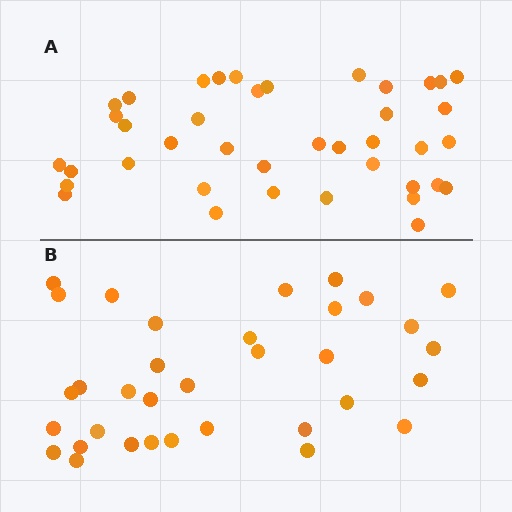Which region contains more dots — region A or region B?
Region A (the top region) has more dots.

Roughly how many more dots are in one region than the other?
Region A has about 6 more dots than region B.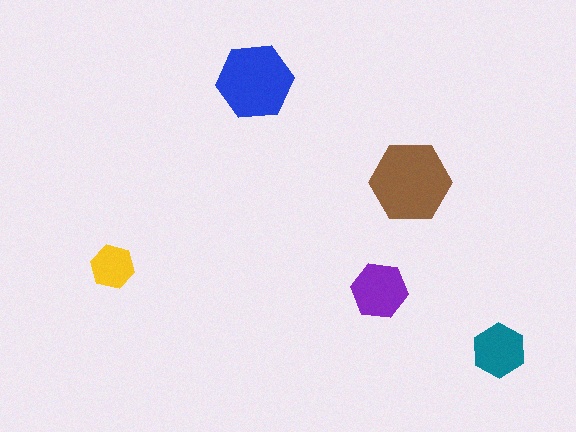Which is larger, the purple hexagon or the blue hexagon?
The blue one.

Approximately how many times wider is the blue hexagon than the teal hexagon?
About 1.5 times wider.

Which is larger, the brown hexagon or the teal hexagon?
The brown one.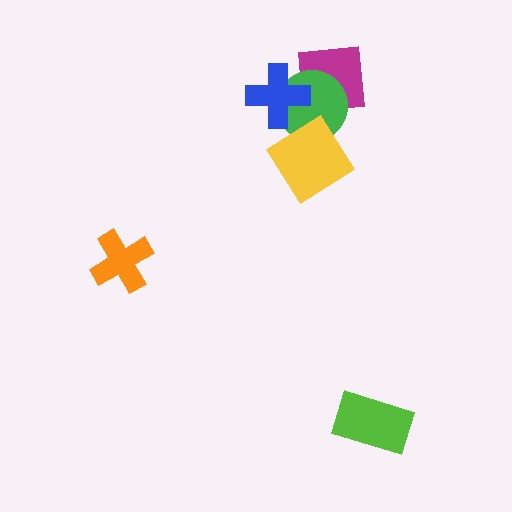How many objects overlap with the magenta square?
2 objects overlap with the magenta square.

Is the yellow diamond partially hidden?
No, no other shape covers it.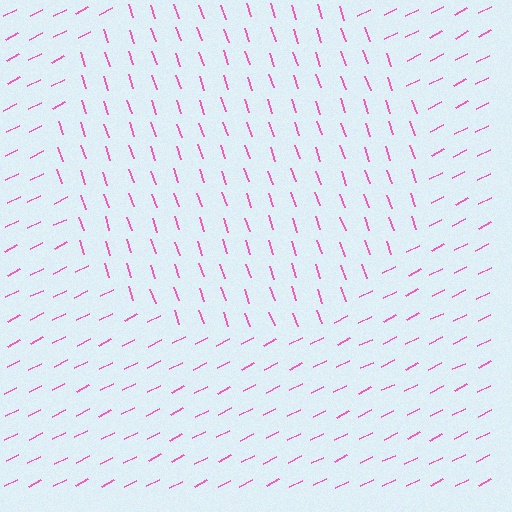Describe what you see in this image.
The image is filled with small pink line segments. A circle region in the image has lines oriented differently from the surrounding lines, creating a visible texture boundary.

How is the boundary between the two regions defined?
The boundary is defined purely by a change in line orientation (approximately 82 degrees difference). All lines are the same color and thickness.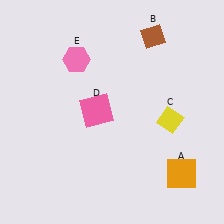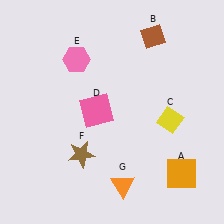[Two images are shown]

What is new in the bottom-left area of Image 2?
A brown star (F) was added in the bottom-left area of Image 2.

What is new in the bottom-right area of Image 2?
An orange triangle (G) was added in the bottom-right area of Image 2.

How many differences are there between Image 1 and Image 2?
There are 2 differences between the two images.